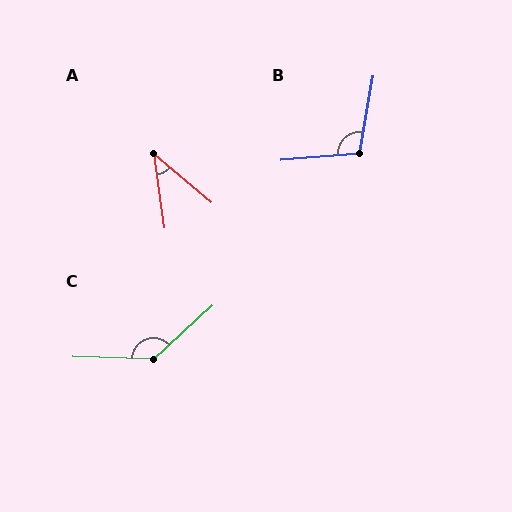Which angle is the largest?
C, at approximately 136 degrees.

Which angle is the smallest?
A, at approximately 42 degrees.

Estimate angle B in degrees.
Approximately 104 degrees.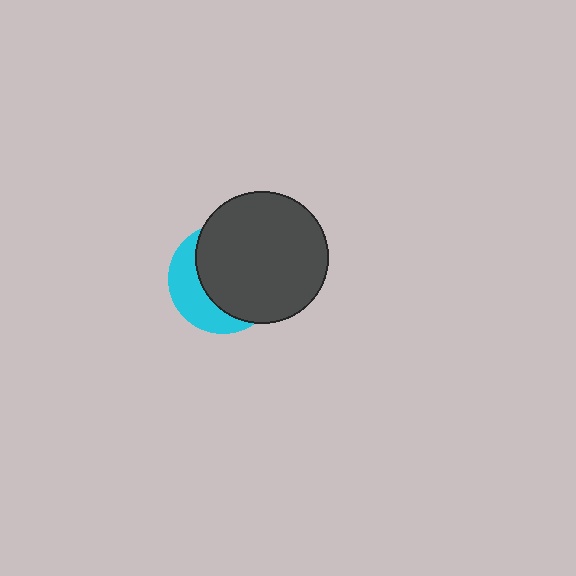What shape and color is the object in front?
The object in front is a dark gray circle.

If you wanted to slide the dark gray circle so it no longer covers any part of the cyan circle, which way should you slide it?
Slide it right — that is the most direct way to separate the two shapes.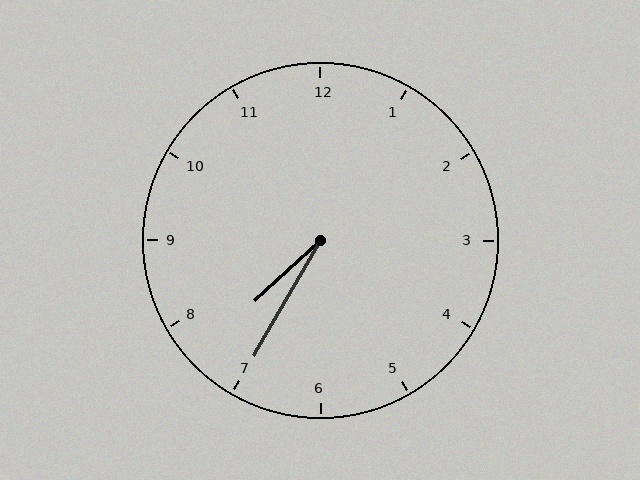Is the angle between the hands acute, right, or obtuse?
It is acute.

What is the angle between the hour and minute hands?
Approximately 18 degrees.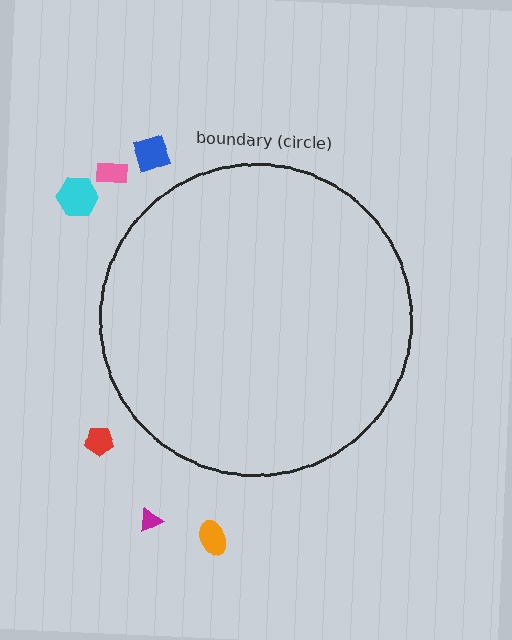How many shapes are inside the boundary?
0 inside, 6 outside.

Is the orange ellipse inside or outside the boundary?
Outside.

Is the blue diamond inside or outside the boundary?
Outside.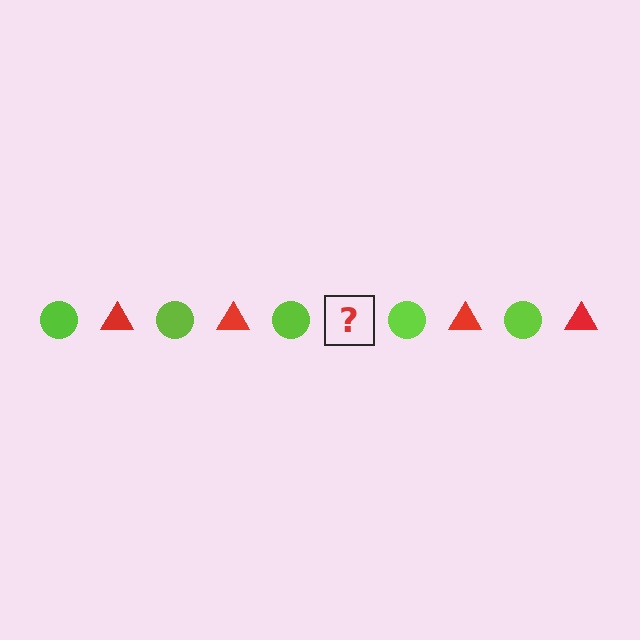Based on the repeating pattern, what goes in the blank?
The blank should be a red triangle.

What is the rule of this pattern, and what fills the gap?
The rule is that the pattern alternates between lime circle and red triangle. The gap should be filled with a red triangle.